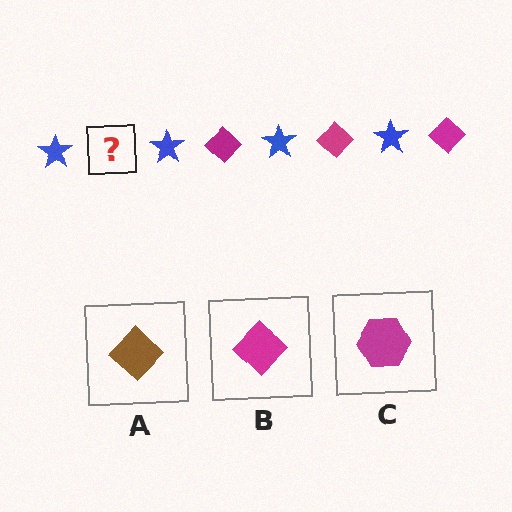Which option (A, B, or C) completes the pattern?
B.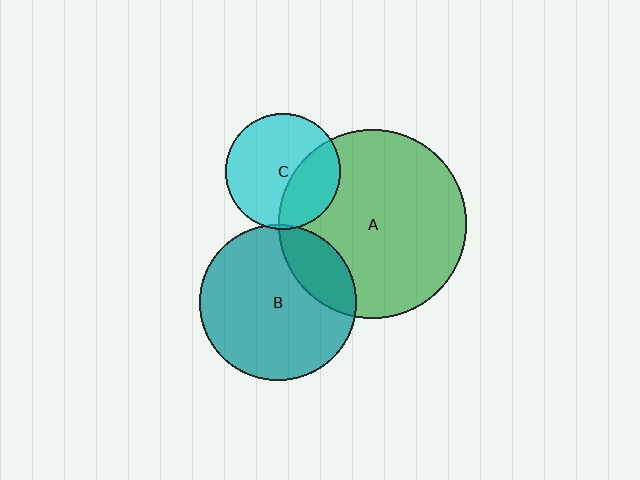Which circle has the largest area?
Circle A (green).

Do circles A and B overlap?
Yes.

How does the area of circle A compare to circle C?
Approximately 2.7 times.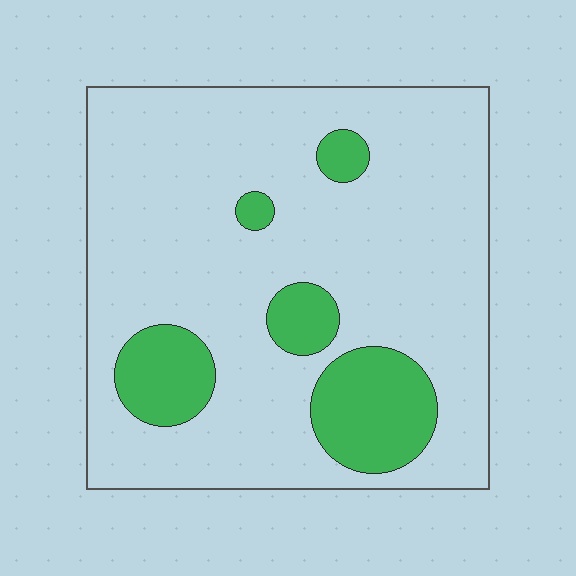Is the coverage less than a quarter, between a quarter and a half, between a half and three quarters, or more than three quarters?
Less than a quarter.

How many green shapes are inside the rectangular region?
5.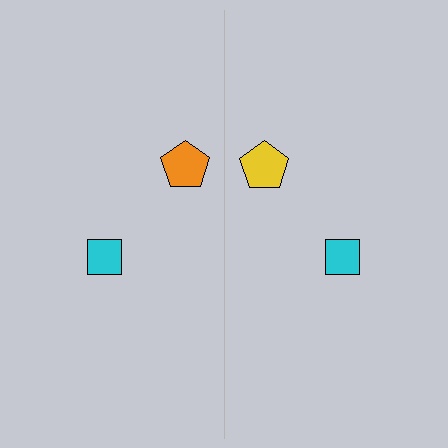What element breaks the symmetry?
The yellow pentagon on the right side breaks the symmetry — its mirror counterpart is orange.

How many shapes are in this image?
There are 4 shapes in this image.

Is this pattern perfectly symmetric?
No, the pattern is not perfectly symmetric. The yellow pentagon on the right side breaks the symmetry — its mirror counterpart is orange.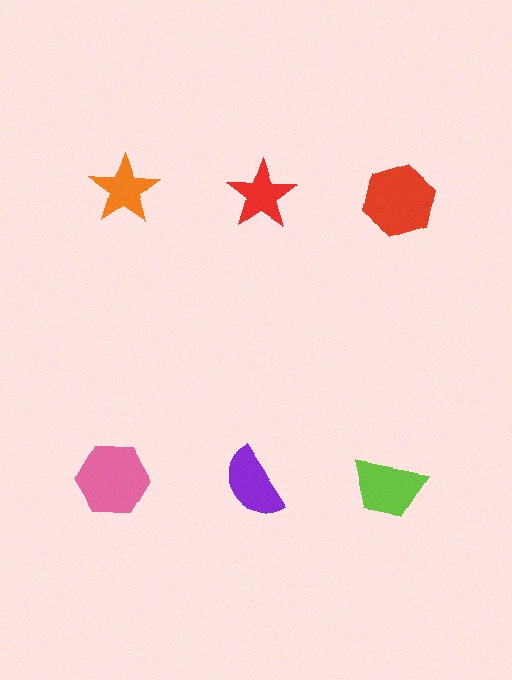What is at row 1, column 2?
A red star.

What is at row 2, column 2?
A purple semicircle.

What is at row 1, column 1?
An orange star.